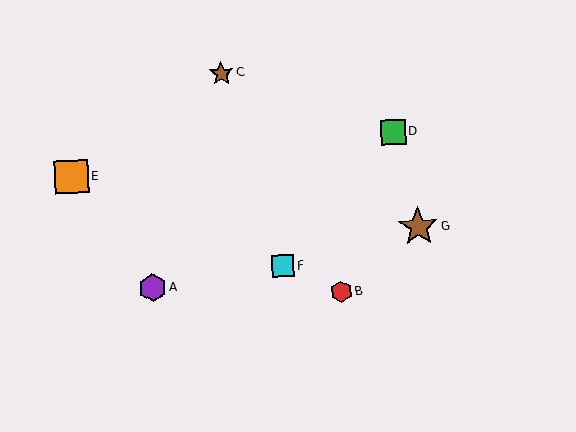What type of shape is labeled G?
Shape G is a brown star.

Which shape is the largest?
The brown star (labeled G) is the largest.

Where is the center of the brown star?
The center of the brown star is at (221, 73).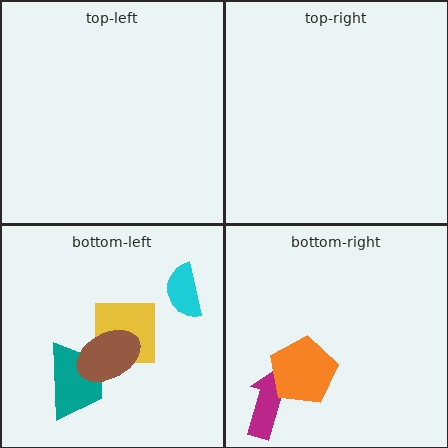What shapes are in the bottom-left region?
The cyan semicircle, the teal trapezoid, the yellow square, the brown ellipse.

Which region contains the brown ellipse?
The bottom-left region.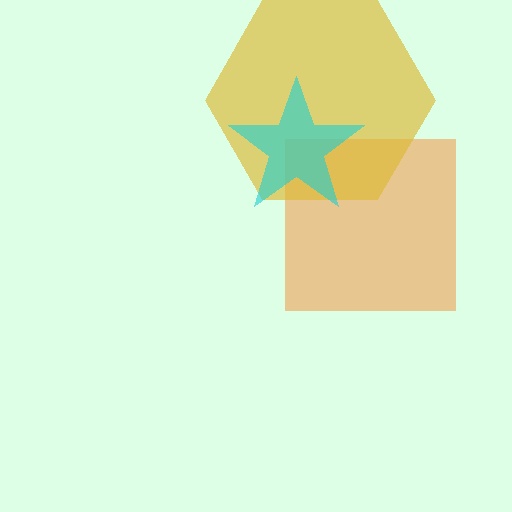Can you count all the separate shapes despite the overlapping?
Yes, there are 3 separate shapes.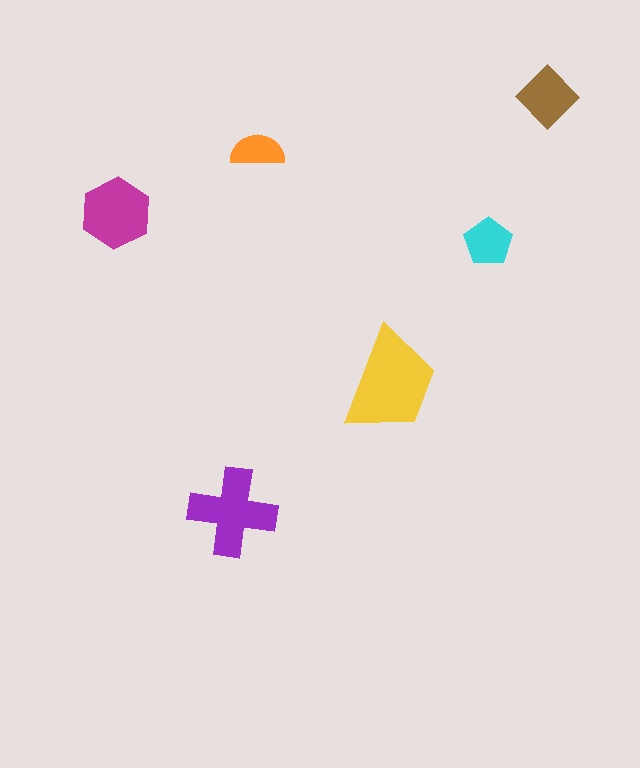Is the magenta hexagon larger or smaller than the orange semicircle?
Larger.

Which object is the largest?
The yellow trapezoid.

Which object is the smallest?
The orange semicircle.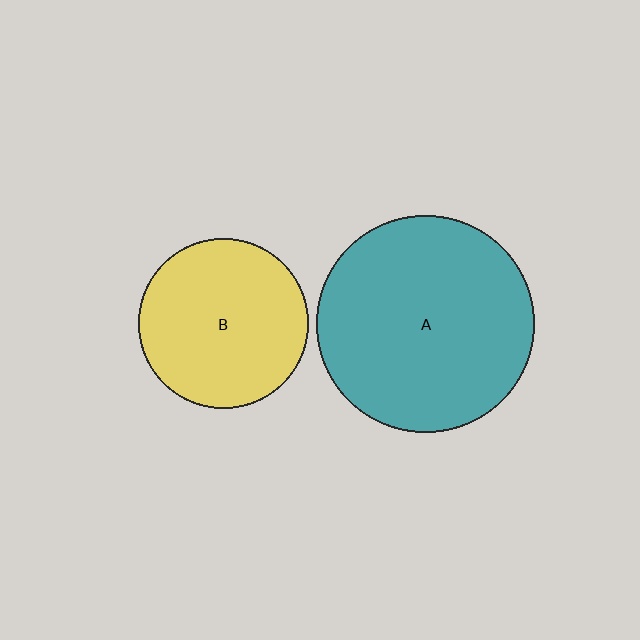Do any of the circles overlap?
No, none of the circles overlap.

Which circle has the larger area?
Circle A (teal).